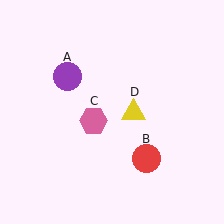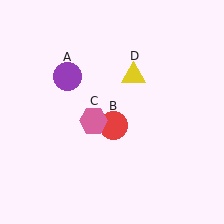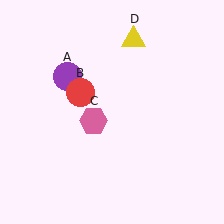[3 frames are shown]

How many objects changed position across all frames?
2 objects changed position: red circle (object B), yellow triangle (object D).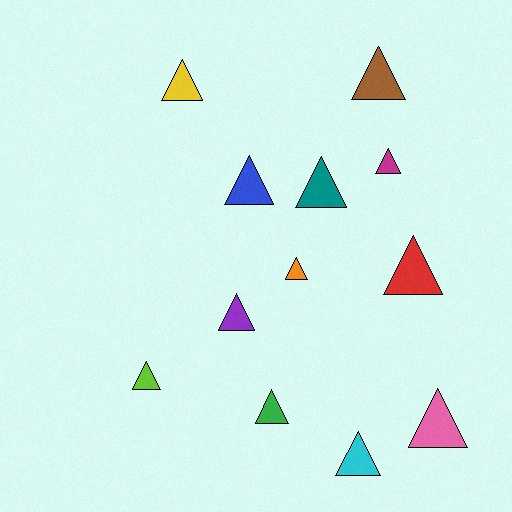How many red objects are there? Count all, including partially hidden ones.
There is 1 red object.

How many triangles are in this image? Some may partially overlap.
There are 12 triangles.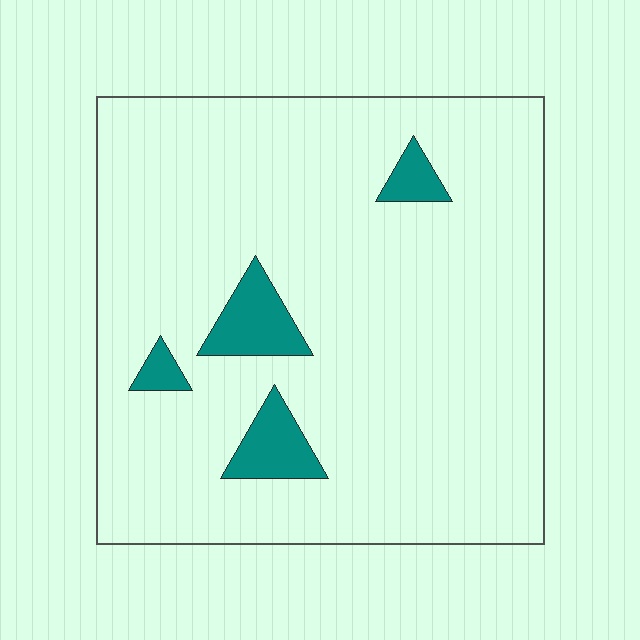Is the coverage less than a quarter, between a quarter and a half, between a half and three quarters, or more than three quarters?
Less than a quarter.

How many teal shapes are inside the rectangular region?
4.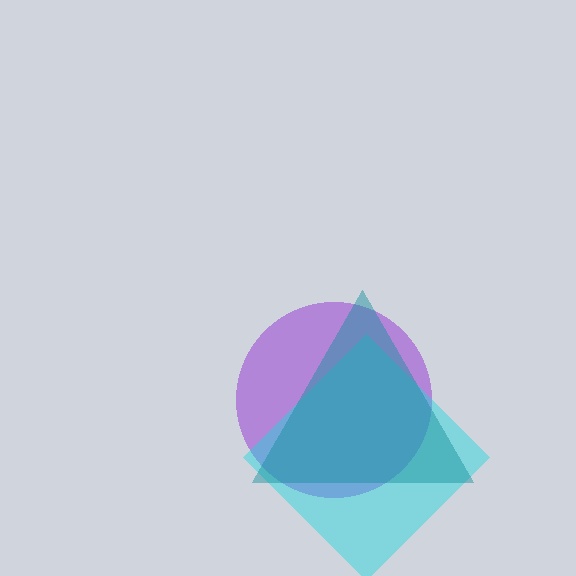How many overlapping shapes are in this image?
There are 3 overlapping shapes in the image.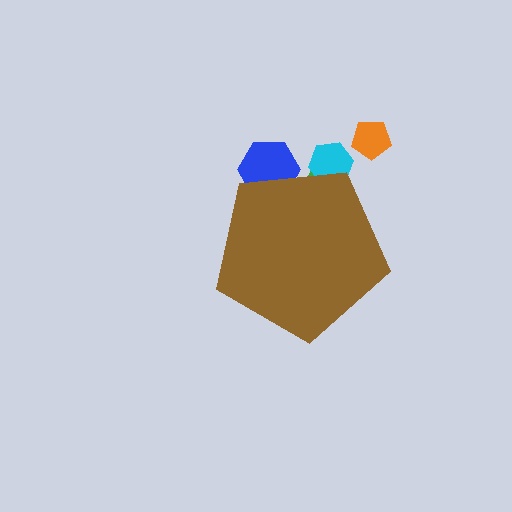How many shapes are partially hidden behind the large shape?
3 shapes are partially hidden.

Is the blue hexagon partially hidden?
Yes, the blue hexagon is partially hidden behind the brown pentagon.